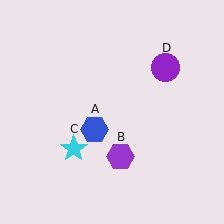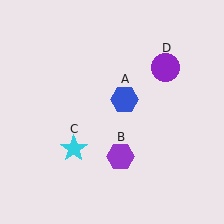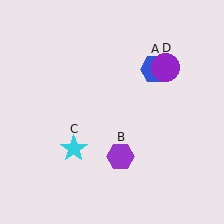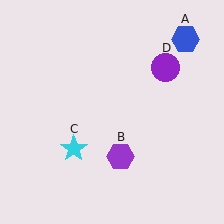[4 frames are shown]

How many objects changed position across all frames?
1 object changed position: blue hexagon (object A).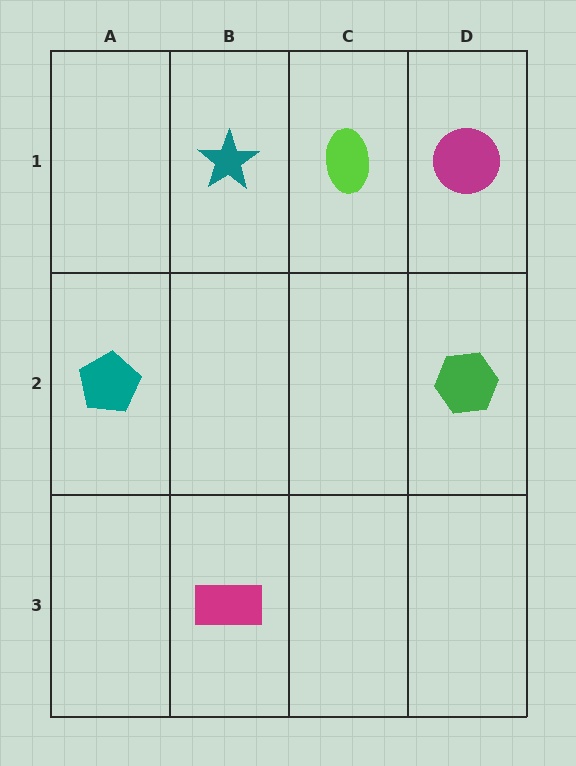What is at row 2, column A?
A teal pentagon.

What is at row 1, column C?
A lime ellipse.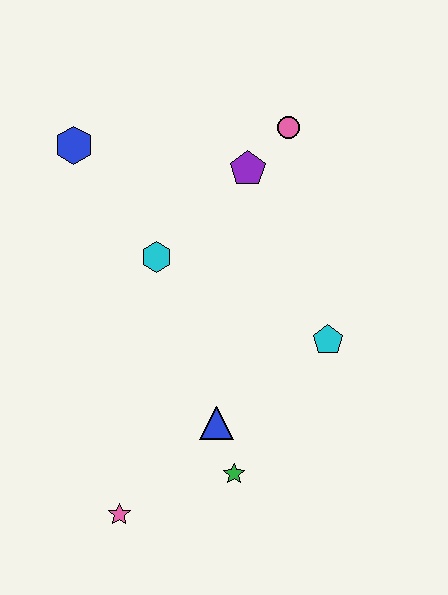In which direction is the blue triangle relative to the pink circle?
The blue triangle is below the pink circle.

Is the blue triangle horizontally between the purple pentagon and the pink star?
Yes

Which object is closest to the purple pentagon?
The pink circle is closest to the purple pentagon.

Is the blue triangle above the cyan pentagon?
No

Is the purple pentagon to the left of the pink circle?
Yes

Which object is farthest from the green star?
The blue hexagon is farthest from the green star.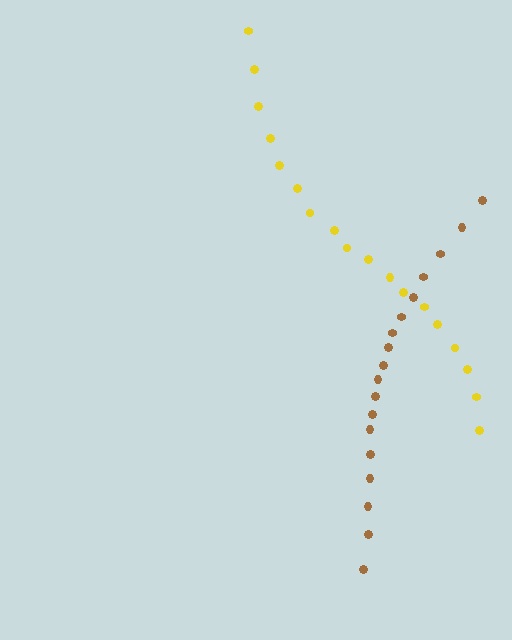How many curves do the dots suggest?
There are 2 distinct paths.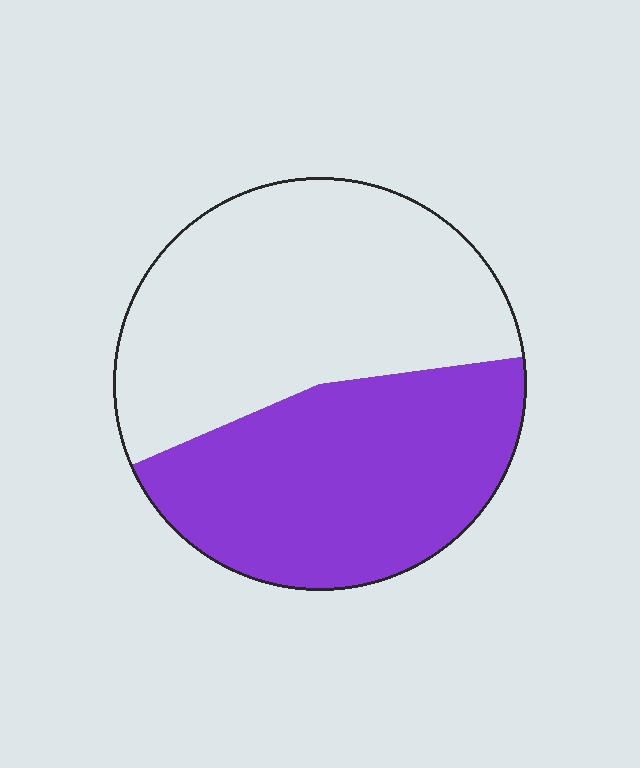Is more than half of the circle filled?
No.